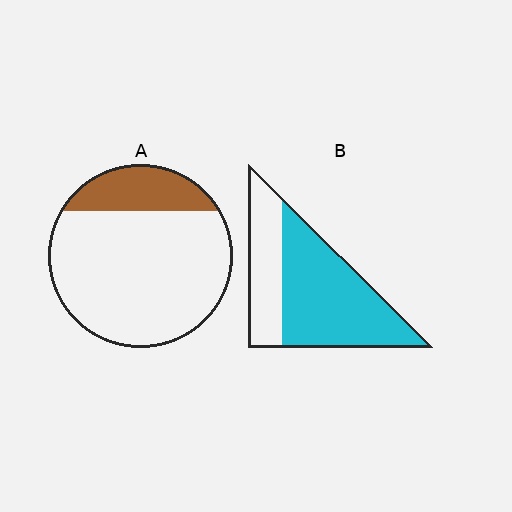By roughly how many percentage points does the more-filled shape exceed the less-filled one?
By roughly 45 percentage points (B over A).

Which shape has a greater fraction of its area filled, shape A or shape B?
Shape B.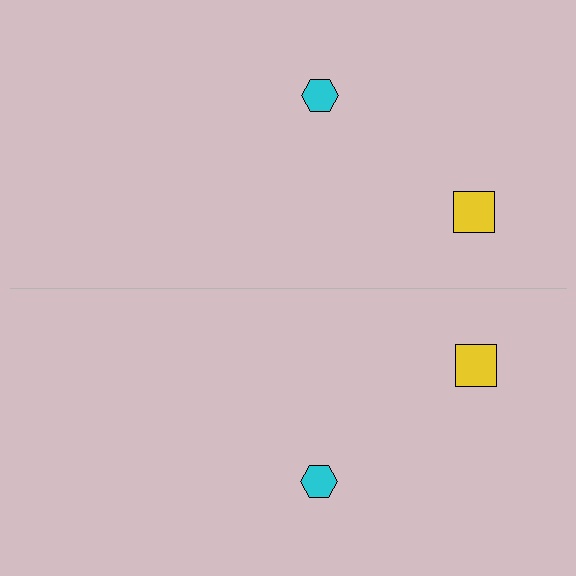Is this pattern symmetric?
Yes, this pattern has bilateral (reflection) symmetry.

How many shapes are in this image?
There are 4 shapes in this image.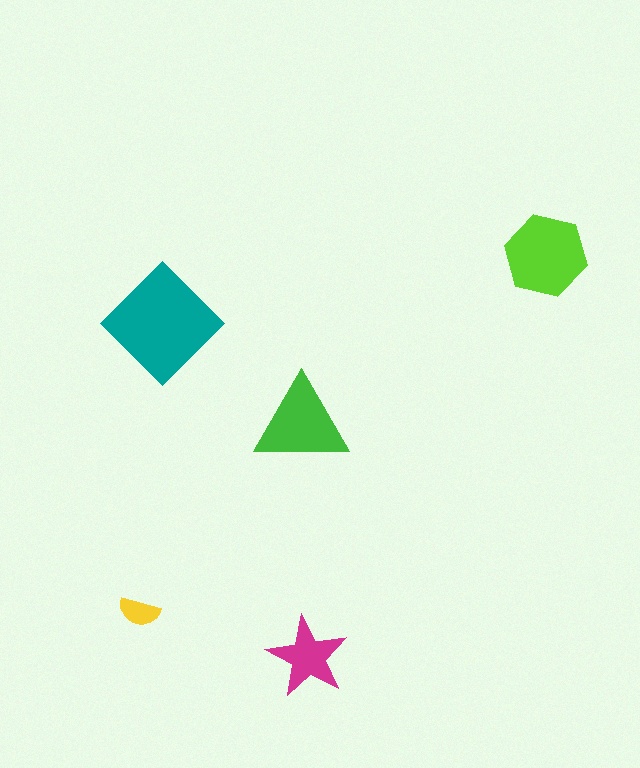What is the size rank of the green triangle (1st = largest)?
3rd.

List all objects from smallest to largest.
The yellow semicircle, the magenta star, the green triangle, the lime hexagon, the teal diamond.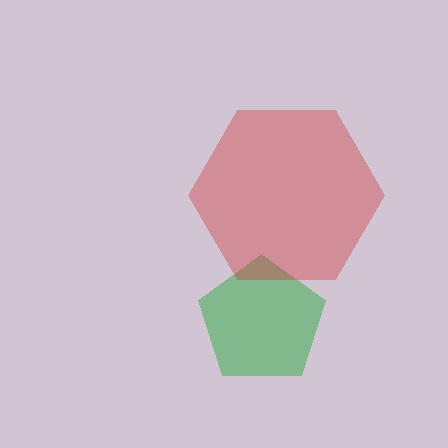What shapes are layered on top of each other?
The layered shapes are: a green pentagon, a red hexagon.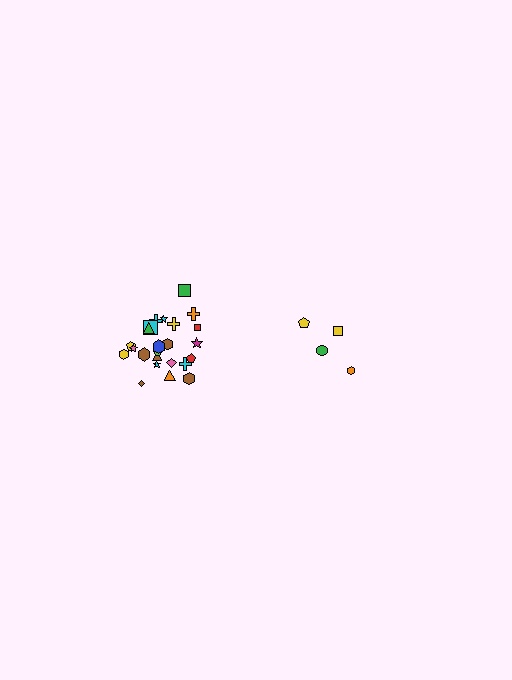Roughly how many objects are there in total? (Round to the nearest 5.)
Roughly 30 objects in total.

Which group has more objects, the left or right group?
The left group.